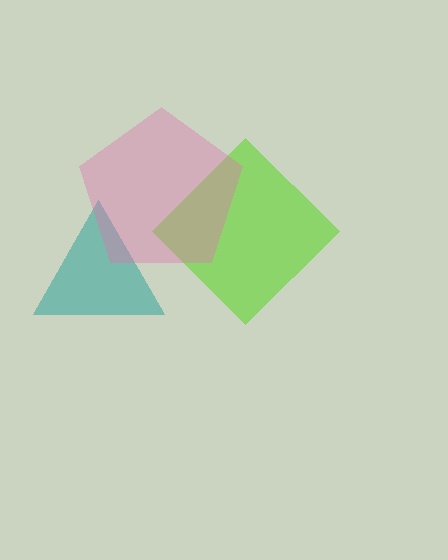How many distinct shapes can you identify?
There are 3 distinct shapes: a teal triangle, a lime diamond, a pink pentagon.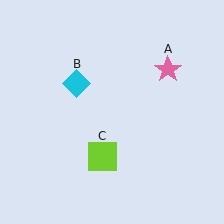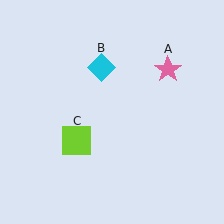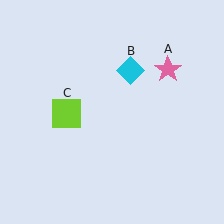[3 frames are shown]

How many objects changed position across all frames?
2 objects changed position: cyan diamond (object B), lime square (object C).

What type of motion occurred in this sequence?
The cyan diamond (object B), lime square (object C) rotated clockwise around the center of the scene.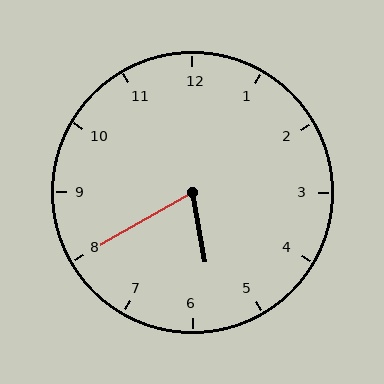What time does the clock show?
5:40.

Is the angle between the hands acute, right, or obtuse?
It is acute.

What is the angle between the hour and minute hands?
Approximately 70 degrees.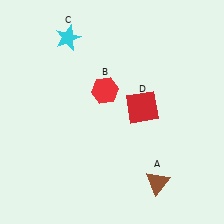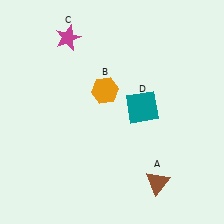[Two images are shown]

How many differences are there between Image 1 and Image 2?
There are 3 differences between the two images.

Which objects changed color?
B changed from red to orange. C changed from cyan to magenta. D changed from red to teal.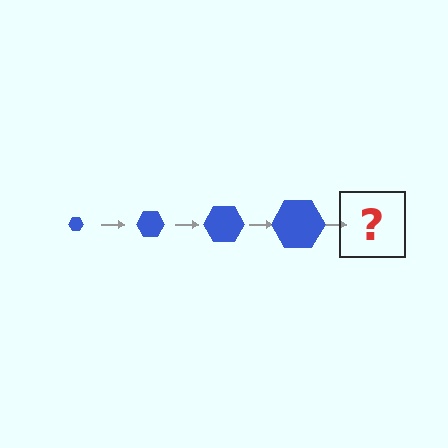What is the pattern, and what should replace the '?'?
The pattern is that the hexagon gets progressively larger each step. The '?' should be a blue hexagon, larger than the previous one.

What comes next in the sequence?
The next element should be a blue hexagon, larger than the previous one.